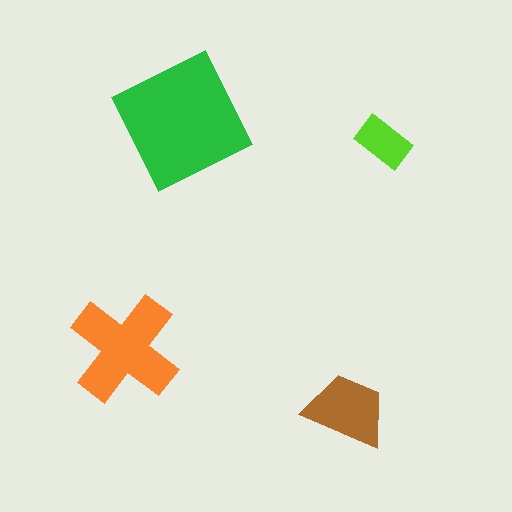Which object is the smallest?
The lime rectangle.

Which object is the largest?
The green square.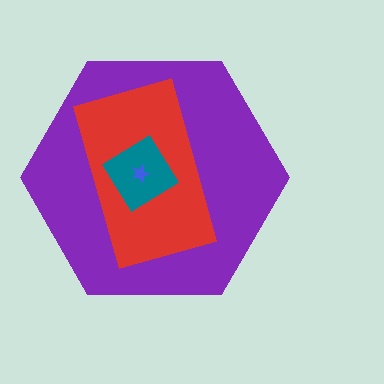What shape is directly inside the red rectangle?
The teal diamond.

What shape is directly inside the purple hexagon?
The red rectangle.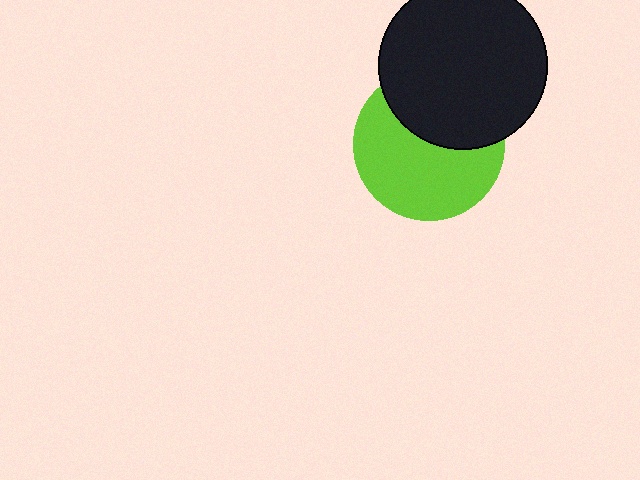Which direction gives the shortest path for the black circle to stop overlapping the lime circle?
Moving up gives the shortest separation.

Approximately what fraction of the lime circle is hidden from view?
Roughly 39% of the lime circle is hidden behind the black circle.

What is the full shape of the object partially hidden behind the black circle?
The partially hidden object is a lime circle.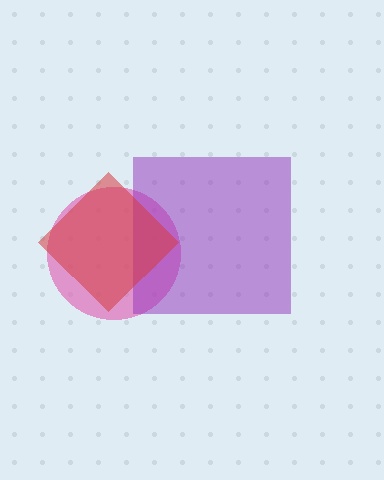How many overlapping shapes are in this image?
There are 3 overlapping shapes in the image.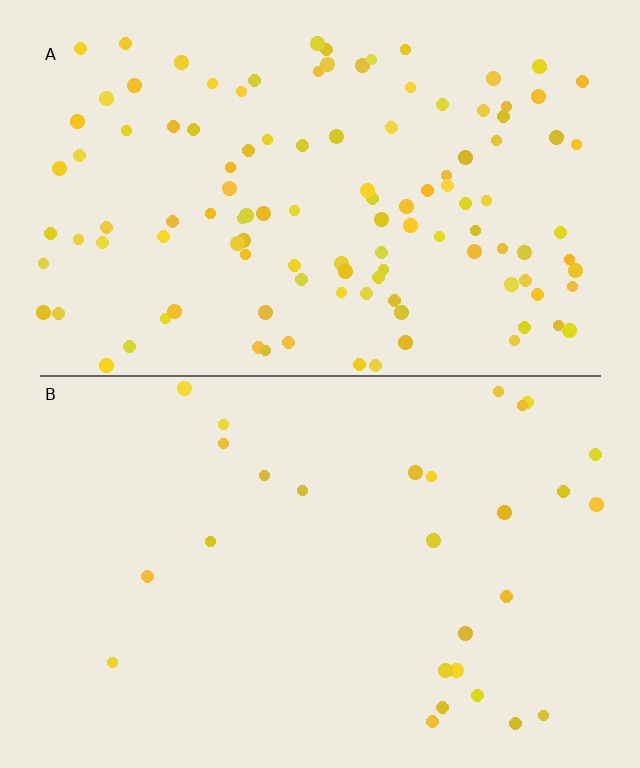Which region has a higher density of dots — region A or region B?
A (the top).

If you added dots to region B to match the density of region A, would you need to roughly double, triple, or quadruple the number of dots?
Approximately quadruple.